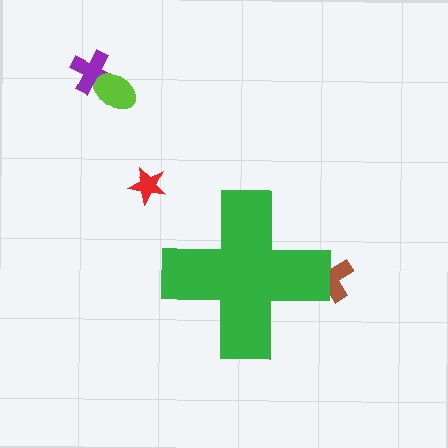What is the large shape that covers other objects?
A green cross.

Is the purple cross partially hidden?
No, the purple cross is fully visible.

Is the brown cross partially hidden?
Yes, the brown cross is partially hidden behind the green cross.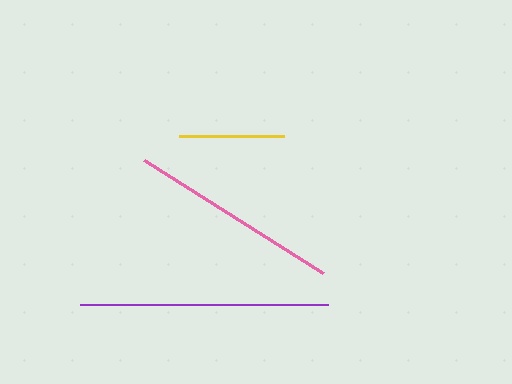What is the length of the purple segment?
The purple segment is approximately 248 pixels long.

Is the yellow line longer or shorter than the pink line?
The pink line is longer than the yellow line.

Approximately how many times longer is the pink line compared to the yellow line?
The pink line is approximately 2.0 times the length of the yellow line.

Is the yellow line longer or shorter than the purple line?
The purple line is longer than the yellow line.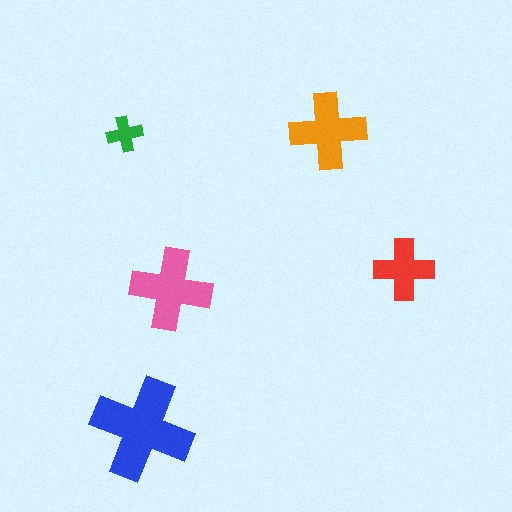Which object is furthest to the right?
The red cross is rightmost.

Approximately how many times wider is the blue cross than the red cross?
About 1.5 times wider.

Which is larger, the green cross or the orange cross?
The orange one.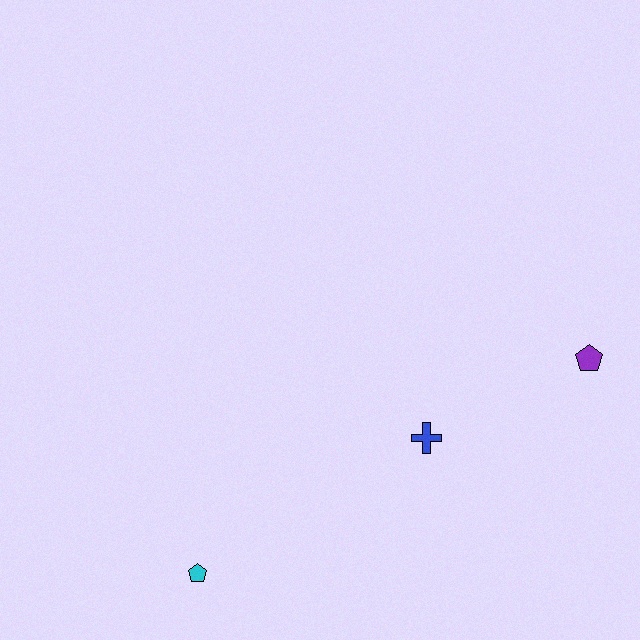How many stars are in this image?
There are no stars.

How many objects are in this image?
There are 3 objects.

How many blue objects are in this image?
There is 1 blue object.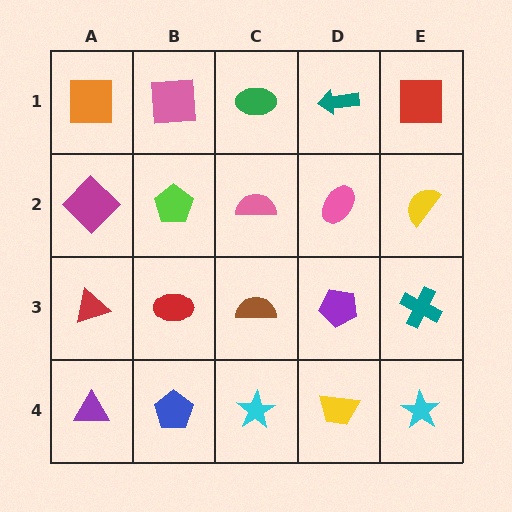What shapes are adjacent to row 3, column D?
A pink ellipse (row 2, column D), a yellow trapezoid (row 4, column D), a brown semicircle (row 3, column C), a teal cross (row 3, column E).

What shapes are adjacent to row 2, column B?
A pink square (row 1, column B), a red ellipse (row 3, column B), a magenta diamond (row 2, column A), a pink semicircle (row 2, column C).